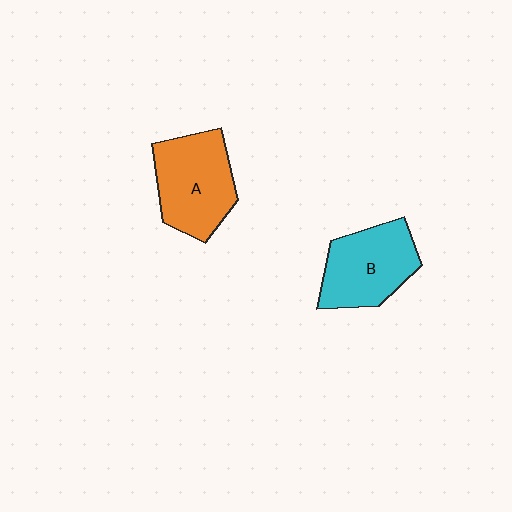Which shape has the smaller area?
Shape B (cyan).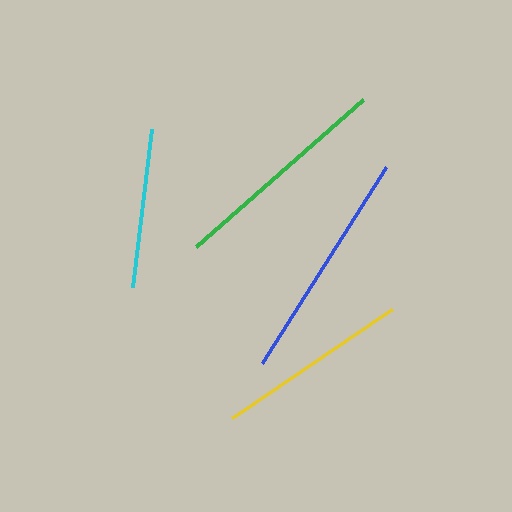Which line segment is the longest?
The blue line is the longest at approximately 232 pixels.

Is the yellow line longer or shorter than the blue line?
The blue line is longer than the yellow line.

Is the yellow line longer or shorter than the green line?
The green line is longer than the yellow line.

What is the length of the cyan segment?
The cyan segment is approximately 159 pixels long.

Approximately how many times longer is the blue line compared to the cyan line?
The blue line is approximately 1.5 times the length of the cyan line.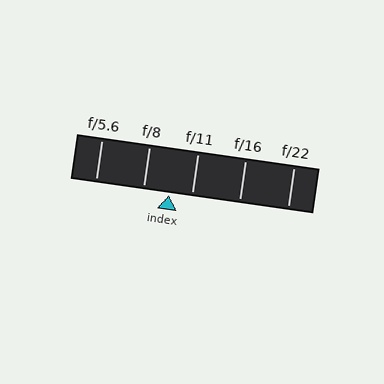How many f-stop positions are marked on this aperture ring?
There are 5 f-stop positions marked.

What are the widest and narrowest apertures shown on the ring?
The widest aperture shown is f/5.6 and the narrowest is f/22.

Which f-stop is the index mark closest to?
The index mark is closest to f/11.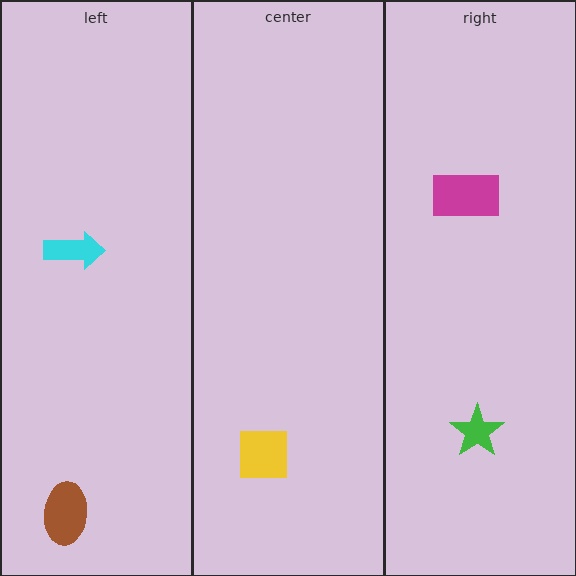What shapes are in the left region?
The brown ellipse, the cyan arrow.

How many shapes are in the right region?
2.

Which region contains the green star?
The right region.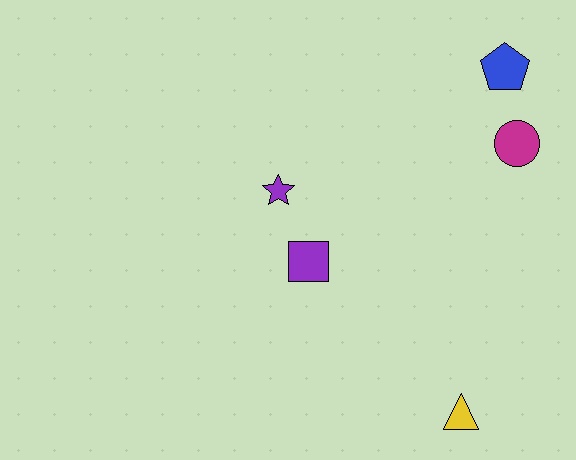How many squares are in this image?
There is 1 square.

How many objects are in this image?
There are 5 objects.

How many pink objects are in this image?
There are no pink objects.